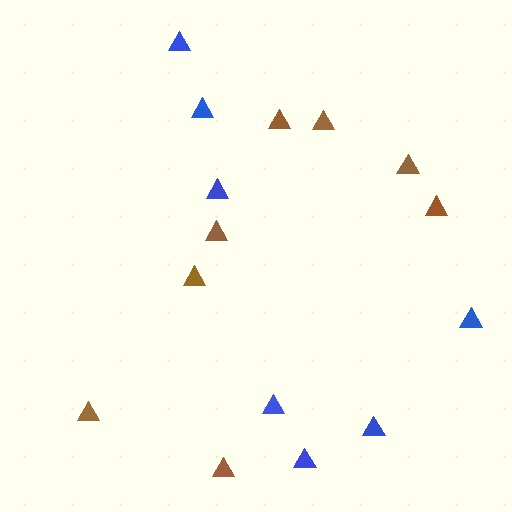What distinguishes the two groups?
There are 2 groups: one group of brown triangles (8) and one group of blue triangles (7).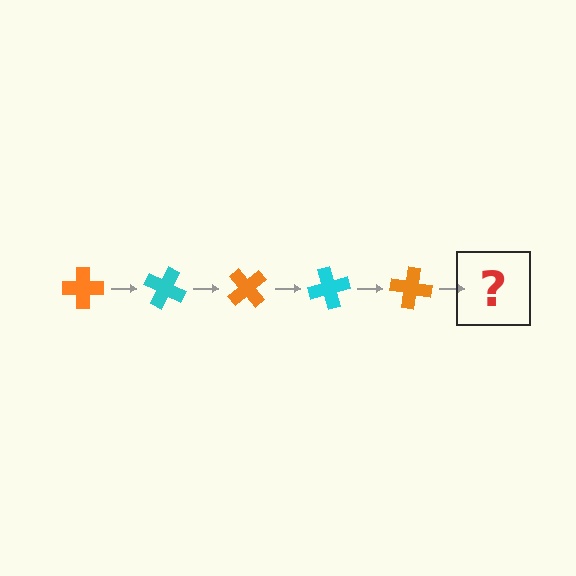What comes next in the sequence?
The next element should be a cyan cross, rotated 125 degrees from the start.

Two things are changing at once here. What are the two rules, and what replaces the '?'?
The two rules are that it rotates 25 degrees each step and the color cycles through orange and cyan. The '?' should be a cyan cross, rotated 125 degrees from the start.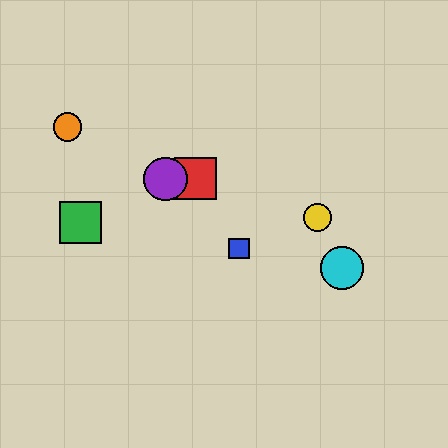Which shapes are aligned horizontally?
The red square, the purple circle are aligned horizontally.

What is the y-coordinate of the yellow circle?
The yellow circle is at y≈217.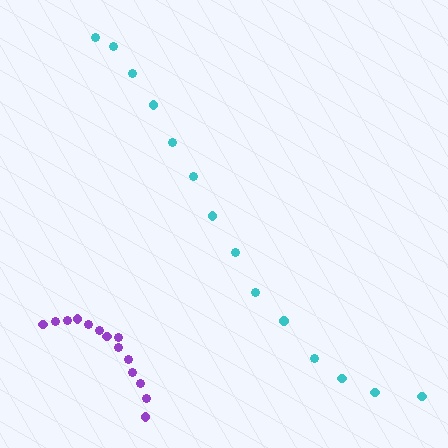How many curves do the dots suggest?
There are 2 distinct paths.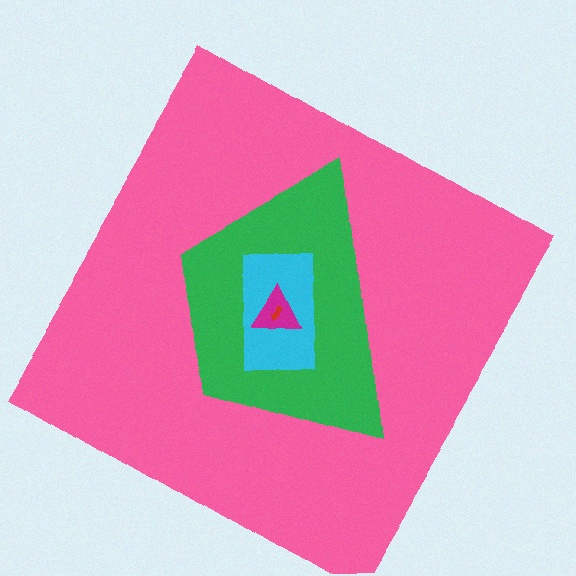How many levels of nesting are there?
5.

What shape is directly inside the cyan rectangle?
The magenta triangle.